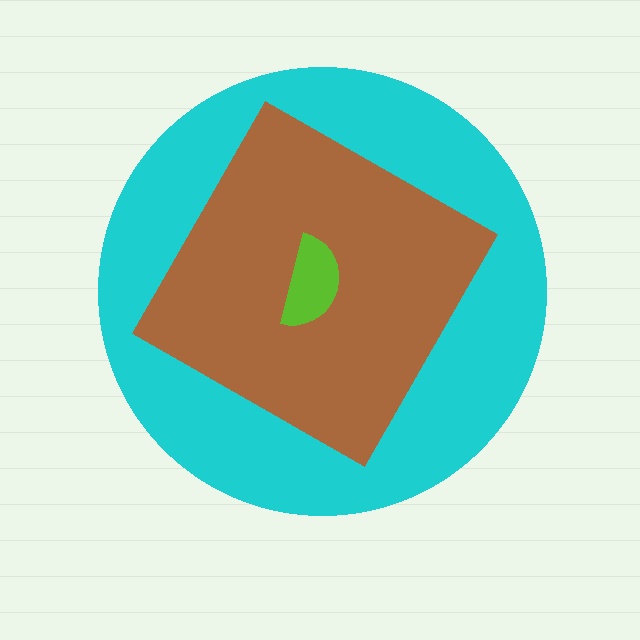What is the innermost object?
The lime semicircle.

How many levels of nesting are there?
3.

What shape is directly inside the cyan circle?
The brown diamond.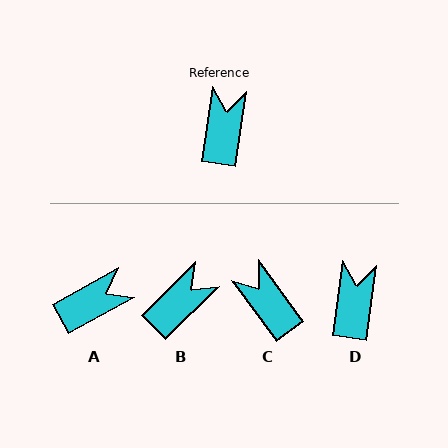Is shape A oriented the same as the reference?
No, it is off by about 53 degrees.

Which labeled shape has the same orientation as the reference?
D.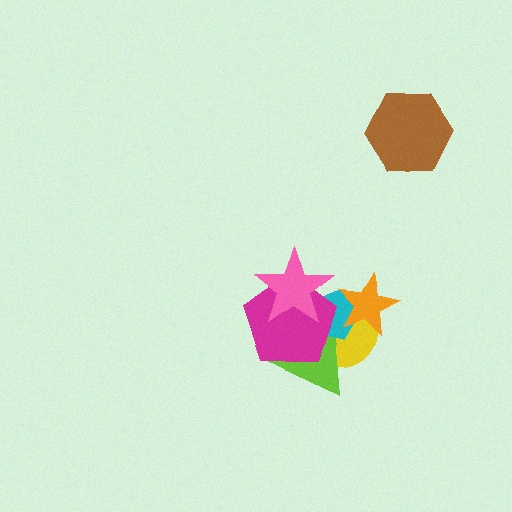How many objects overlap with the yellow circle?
5 objects overlap with the yellow circle.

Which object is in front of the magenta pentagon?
The pink star is in front of the magenta pentagon.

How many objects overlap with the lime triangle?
4 objects overlap with the lime triangle.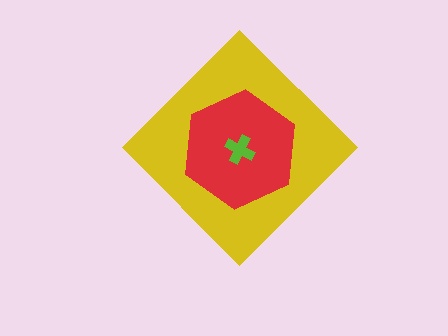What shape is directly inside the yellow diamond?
The red hexagon.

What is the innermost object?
The lime cross.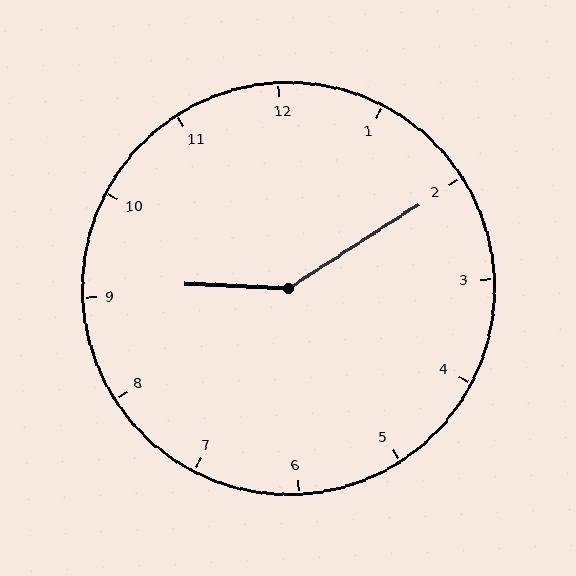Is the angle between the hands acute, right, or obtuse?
It is obtuse.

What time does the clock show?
9:10.